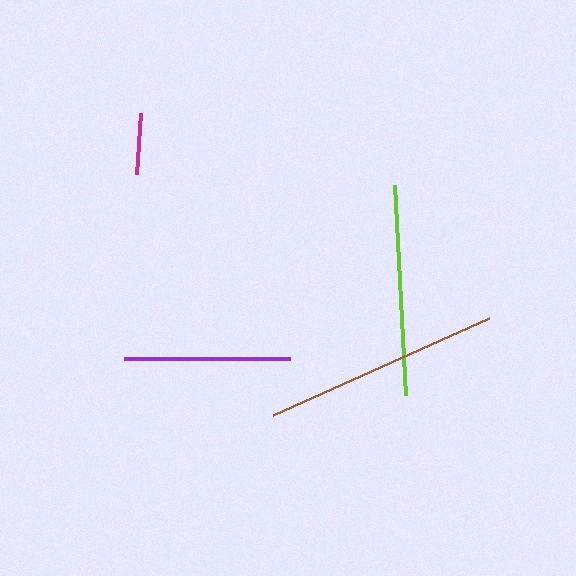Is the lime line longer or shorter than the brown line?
The brown line is longer than the lime line.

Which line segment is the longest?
The brown line is the longest at approximately 237 pixels.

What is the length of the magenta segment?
The magenta segment is approximately 61 pixels long.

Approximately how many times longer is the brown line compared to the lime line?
The brown line is approximately 1.1 times the length of the lime line.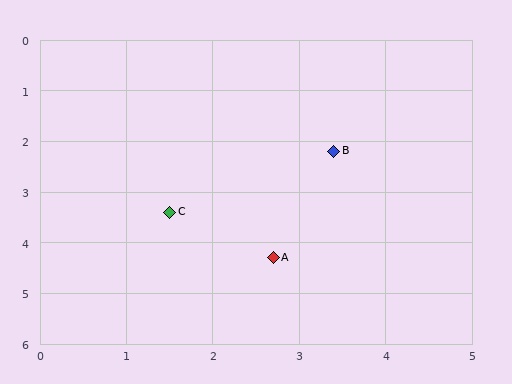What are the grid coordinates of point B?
Point B is at approximately (3.4, 2.2).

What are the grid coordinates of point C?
Point C is at approximately (1.5, 3.4).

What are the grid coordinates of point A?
Point A is at approximately (2.7, 4.3).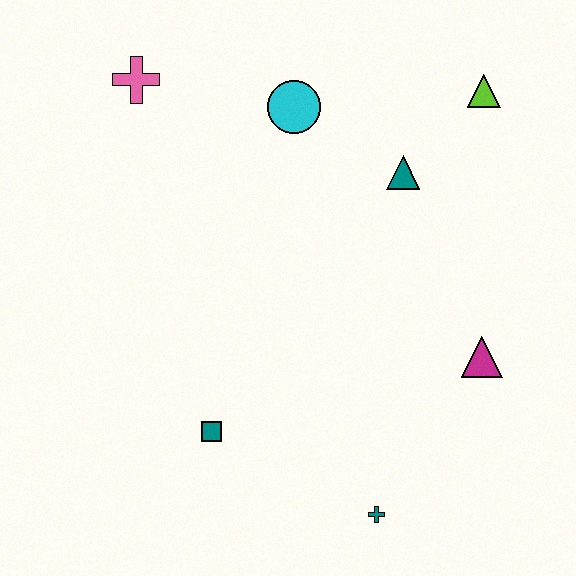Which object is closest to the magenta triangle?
The teal cross is closest to the magenta triangle.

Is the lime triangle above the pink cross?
No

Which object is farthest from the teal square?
The lime triangle is farthest from the teal square.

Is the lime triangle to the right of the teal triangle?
Yes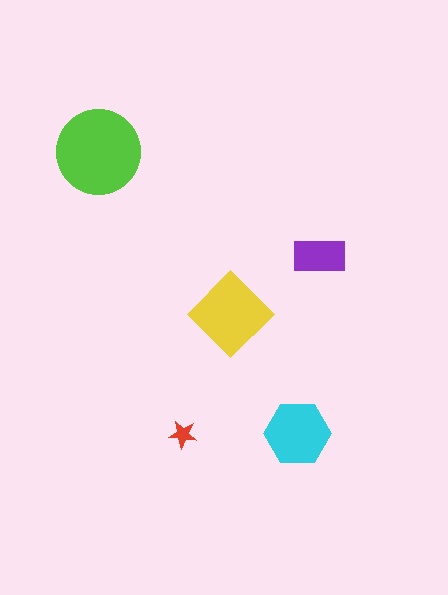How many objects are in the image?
There are 5 objects in the image.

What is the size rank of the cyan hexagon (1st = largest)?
3rd.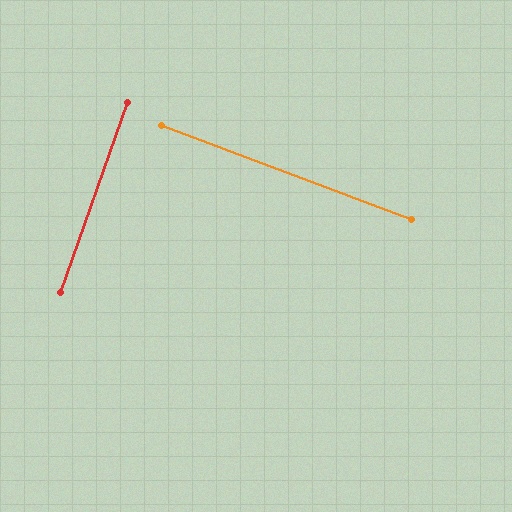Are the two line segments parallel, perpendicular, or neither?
Perpendicular — they meet at approximately 89°.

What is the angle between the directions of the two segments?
Approximately 89 degrees.